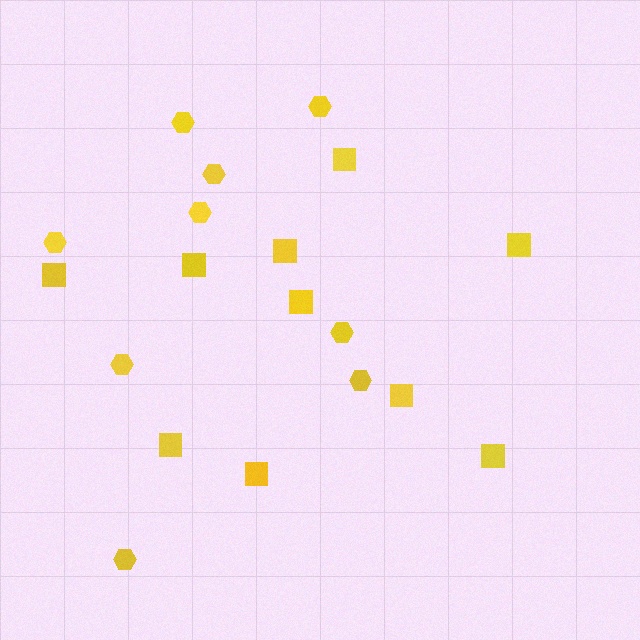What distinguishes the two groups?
There are 2 groups: one group of hexagons (9) and one group of squares (10).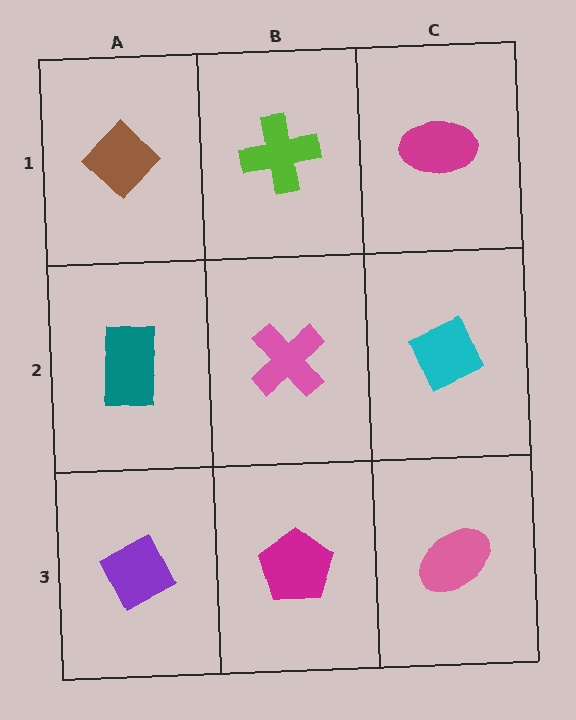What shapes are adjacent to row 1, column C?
A cyan diamond (row 2, column C), a lime cross (row 1, column B).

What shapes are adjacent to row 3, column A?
A teal rectangle (row 2, column A), a magenta pentagon (row 3, column B).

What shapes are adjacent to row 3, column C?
A cyan diamond (row 2, column C), a magenta pentagon (row 3, column B).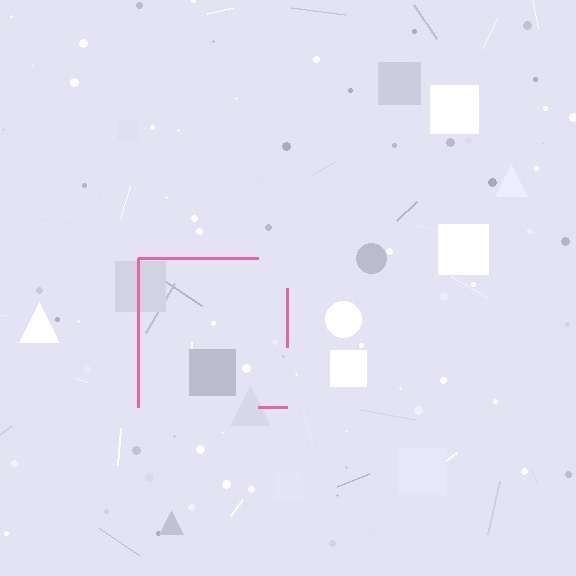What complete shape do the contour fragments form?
The contour fragments form a square.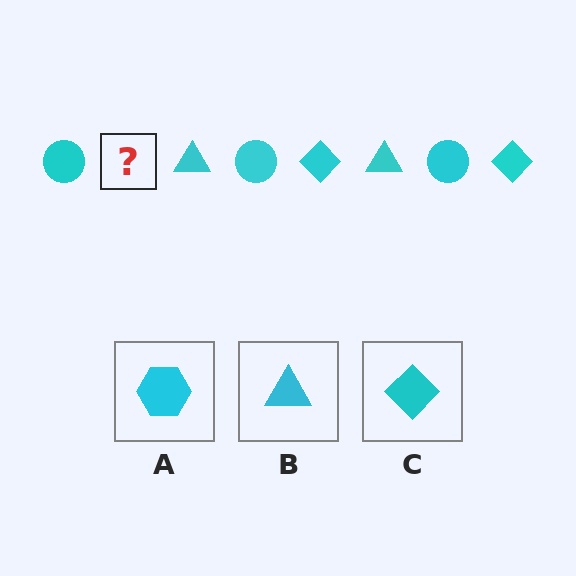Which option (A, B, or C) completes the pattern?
C.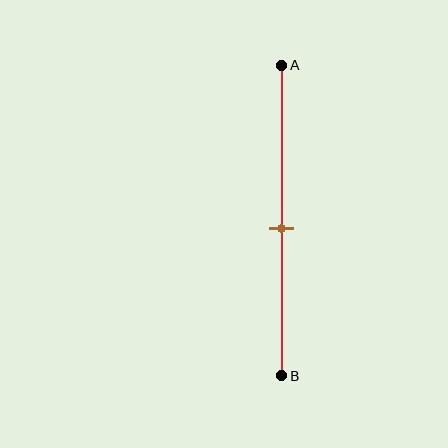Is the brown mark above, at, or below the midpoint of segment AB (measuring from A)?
The brown mark is approximately at the midpoint of segment AB.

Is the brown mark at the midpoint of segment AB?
Yes, the mark is approximately at the midpoint.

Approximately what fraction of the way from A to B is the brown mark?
The brown mark is approximately 50% of the way from A to B.